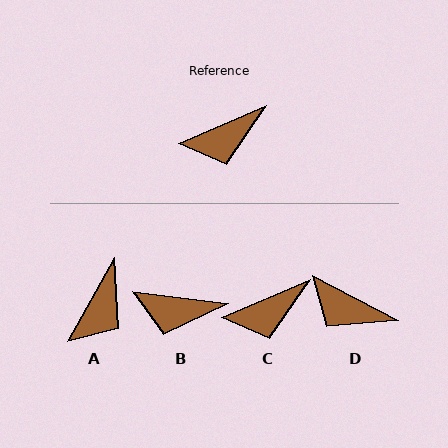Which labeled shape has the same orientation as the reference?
C.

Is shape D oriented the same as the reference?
No, it is off by about 51 degrees.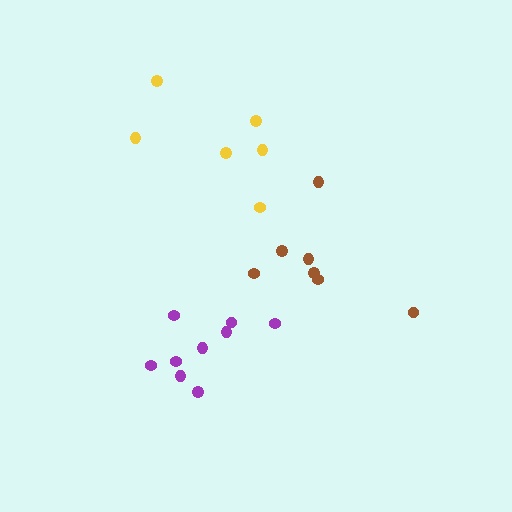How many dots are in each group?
Group 1: 7 dots, Group 2: 6 dots, Group 3: 9 dots (22 total).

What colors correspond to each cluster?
The clusters are colored: brown, yellow, purple.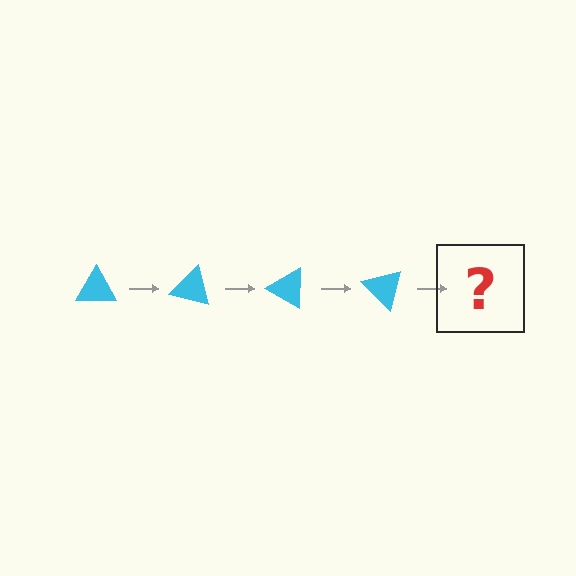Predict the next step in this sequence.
The next step is a cyan triangle rotated 60 degrees.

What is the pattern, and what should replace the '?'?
The pattern is that the triangle rotates 15 degrees each step. The '?' should be a cyan triangle rotated 60 degrees.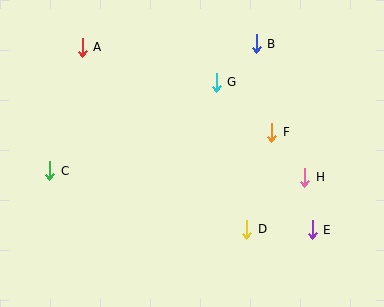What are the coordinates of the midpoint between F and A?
The midpoint between F and A is at (177, 90).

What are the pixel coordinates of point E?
Point E is at (312, 230).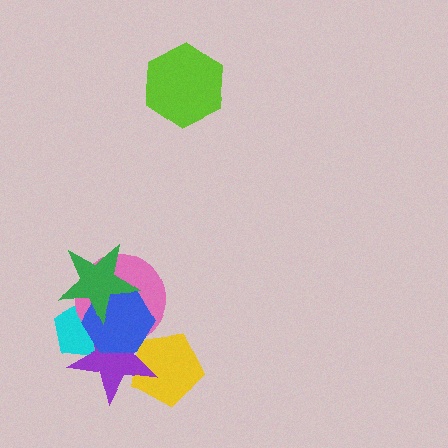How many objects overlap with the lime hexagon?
0 objects overlap with the lime hexagon.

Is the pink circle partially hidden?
Yes, it is partially covered by another shape.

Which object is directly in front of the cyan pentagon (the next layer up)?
The pink circle is directly in front of the cyan pentagon.